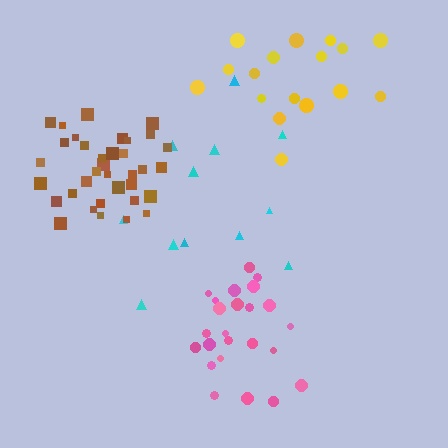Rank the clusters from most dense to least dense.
brown, pink, yellow, cyan.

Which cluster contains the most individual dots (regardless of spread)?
Brown (35).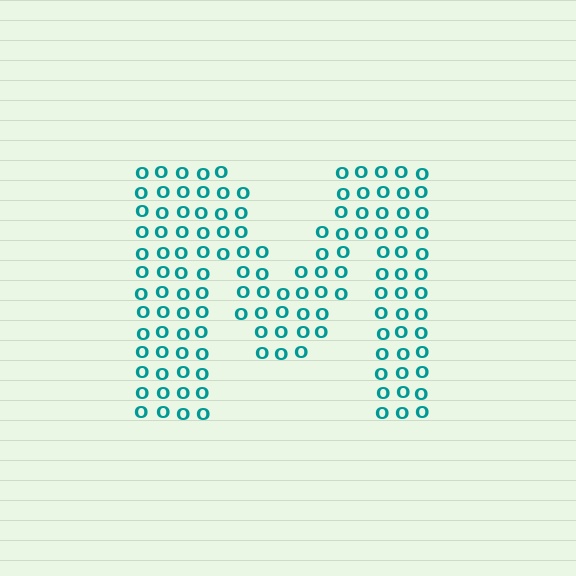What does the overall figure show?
The overall figure shows the letter M.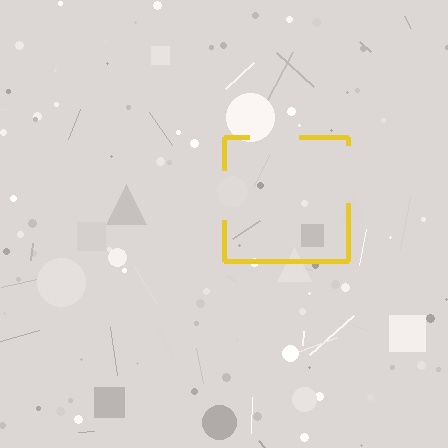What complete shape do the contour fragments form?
The contour fragments form a square.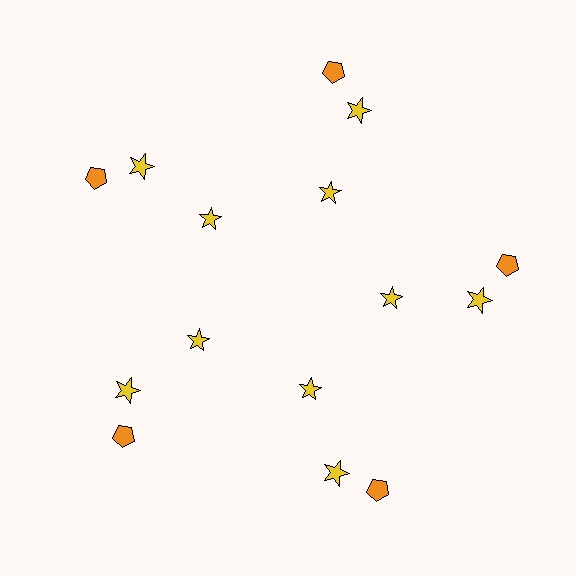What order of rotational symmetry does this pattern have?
This pattern has 5-fold rotational symmetry.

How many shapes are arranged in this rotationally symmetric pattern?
There are 15 shapes, arranged in 5 groups of 3.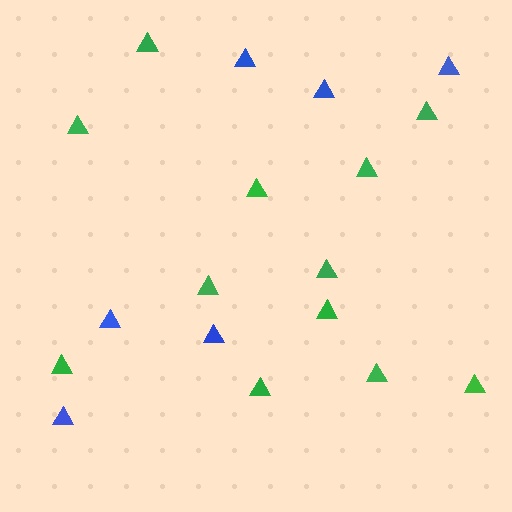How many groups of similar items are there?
There are 2 groups: one group of green triangles (12) and one group of blue triangles (6).